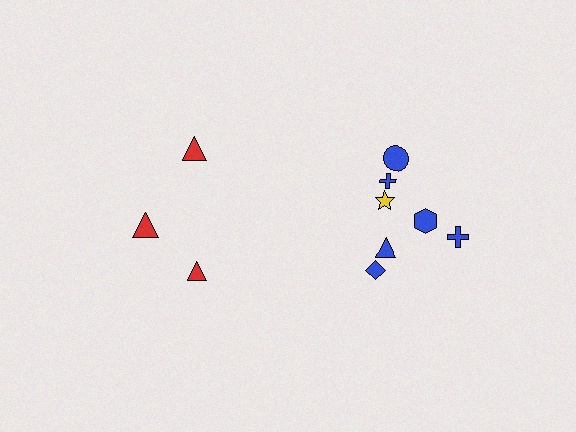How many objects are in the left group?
There are 3 objects.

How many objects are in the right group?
There are 7 objects.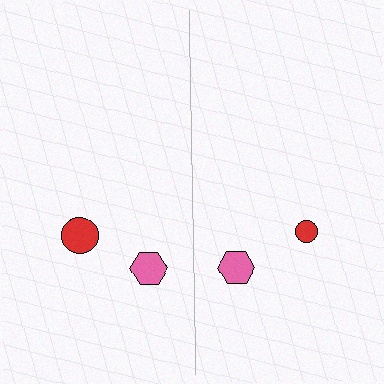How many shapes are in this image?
There are 4 shapes in this image.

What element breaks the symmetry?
The red circle on the right side has a different size than its mirror counterpart.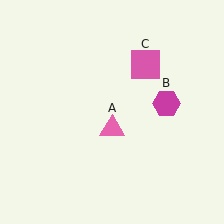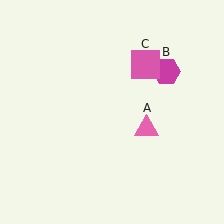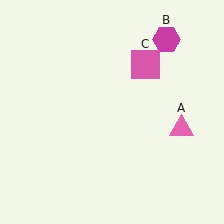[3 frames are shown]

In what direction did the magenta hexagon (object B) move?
The magenta hexagon (object B) moved up.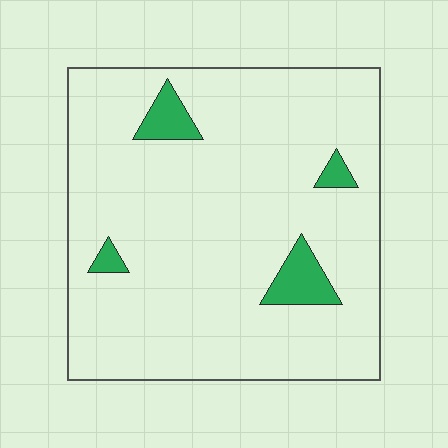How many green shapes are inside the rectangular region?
4.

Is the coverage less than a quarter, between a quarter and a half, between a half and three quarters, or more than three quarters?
Less than a quarter.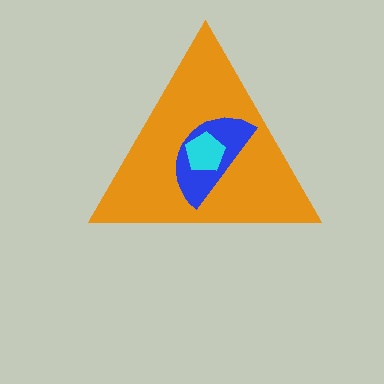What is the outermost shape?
The orange triangle.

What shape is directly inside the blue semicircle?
The cyan pentagon.